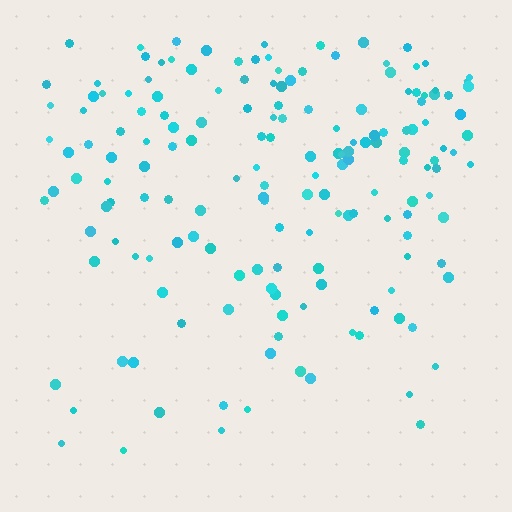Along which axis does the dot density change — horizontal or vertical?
Vertical.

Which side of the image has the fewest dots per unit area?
The bottom.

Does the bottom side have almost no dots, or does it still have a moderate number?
Still a moderate number, just noticeably fewer than the top.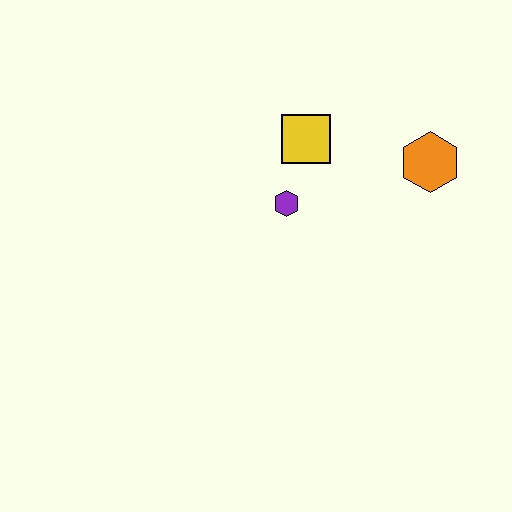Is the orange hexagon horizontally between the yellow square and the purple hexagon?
No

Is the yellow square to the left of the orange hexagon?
Yes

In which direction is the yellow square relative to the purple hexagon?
The yellow square is above the purple hexagon.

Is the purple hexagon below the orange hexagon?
Yes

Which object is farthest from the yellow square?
The orange hexagon is farthest from the yellow square.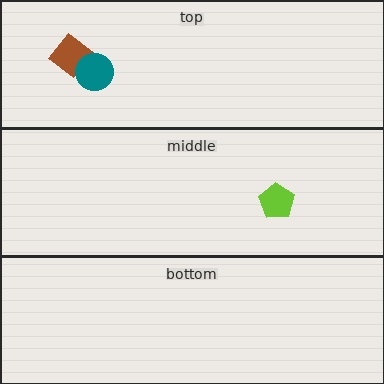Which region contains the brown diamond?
The top region.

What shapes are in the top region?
The brown diamond, the teal circle.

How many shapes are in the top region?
2.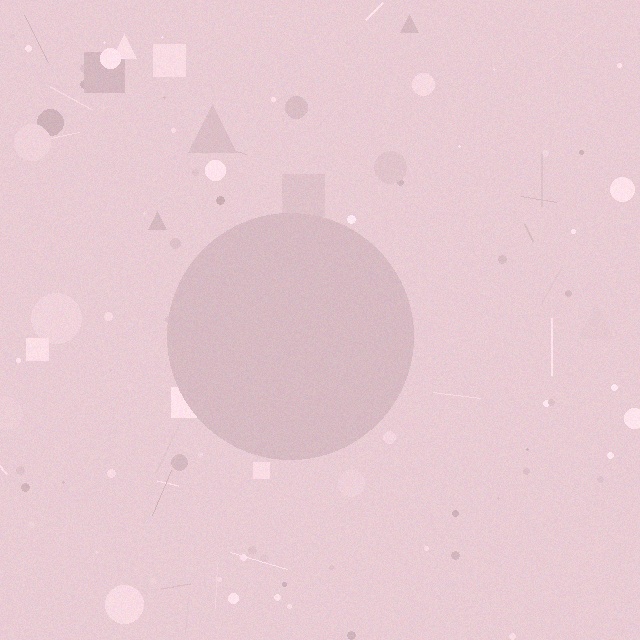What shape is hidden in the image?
A circle is hidden in the image.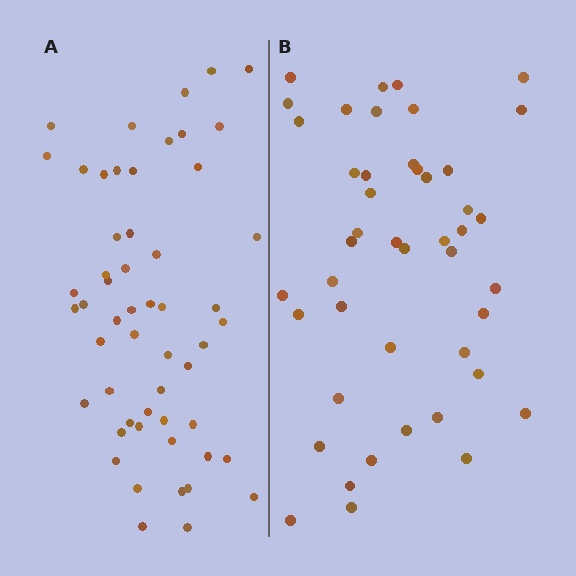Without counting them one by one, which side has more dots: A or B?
Region A (the left region) has more dots.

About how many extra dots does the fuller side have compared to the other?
Region A has roughly 8 or so more dots than region B.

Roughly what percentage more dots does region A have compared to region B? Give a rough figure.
About 20% more.